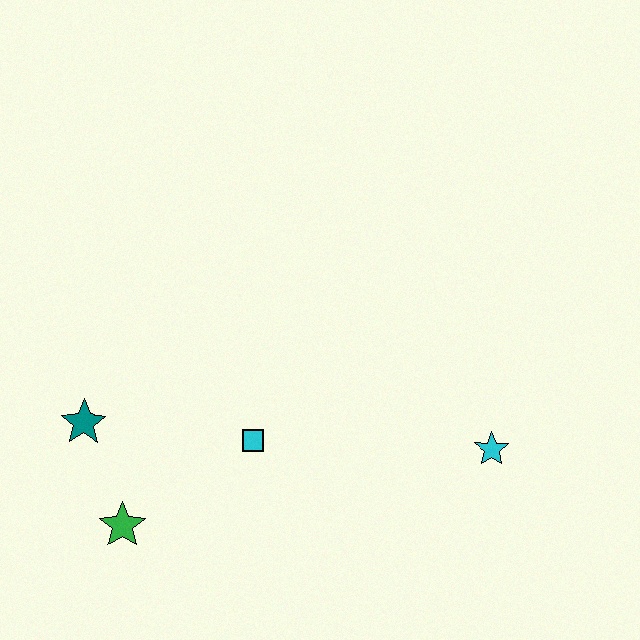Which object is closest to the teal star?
The green star is closest to the teal star.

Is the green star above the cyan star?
No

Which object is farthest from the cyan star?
The teal star is farthest from the cyan star.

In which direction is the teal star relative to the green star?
The teal star is above the green star.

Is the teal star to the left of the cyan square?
Yes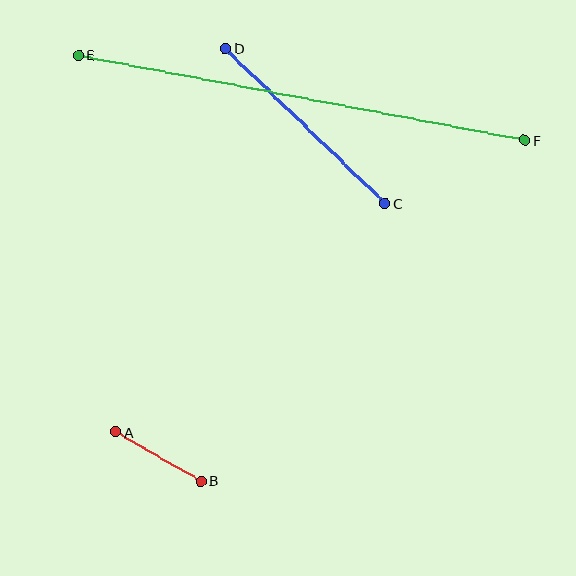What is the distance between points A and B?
The distance is approximately 98 pixels.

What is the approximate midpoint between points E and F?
The midpoint is at approximately (302, 98) pixels.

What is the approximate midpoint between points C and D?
The midpoint is at approximately (305, 126) pixels.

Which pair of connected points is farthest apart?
Points E and F are farthest apart.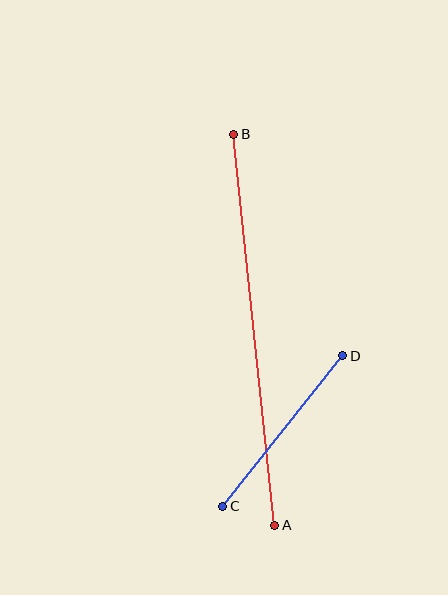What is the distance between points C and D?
The distance is approximately 192 pixels.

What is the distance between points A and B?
The distance is approximately 393 pixels.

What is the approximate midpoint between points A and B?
The midpoint is at approximately (254, 330) pixels.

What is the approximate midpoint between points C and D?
The midpoint is at approximately (283, 431) pixels.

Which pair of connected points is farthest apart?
Points A and B are farthest apart.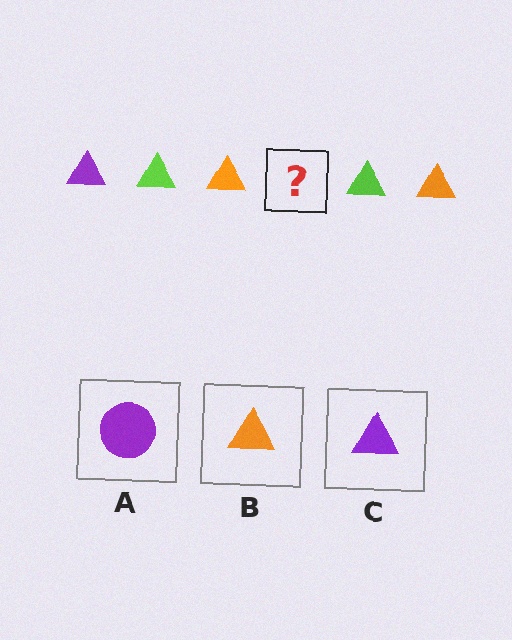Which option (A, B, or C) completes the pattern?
C.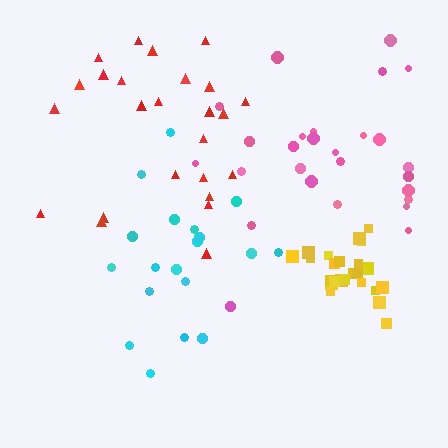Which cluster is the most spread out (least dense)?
Red.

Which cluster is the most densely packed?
Yellow.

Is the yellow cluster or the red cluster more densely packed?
Yellow.